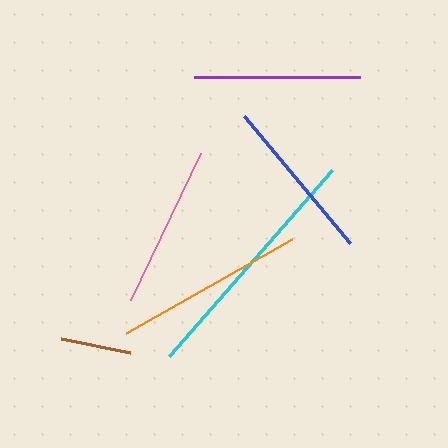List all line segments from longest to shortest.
From longest to shortest: cyan, orange, purple, blue, pink, brown.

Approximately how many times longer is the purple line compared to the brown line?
The purple line is approximately 2.4 times the length of the brown line.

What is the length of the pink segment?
The pink segment is approximately 163 pixels long.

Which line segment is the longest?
The cyan line is the longest at approximately 248 pixels.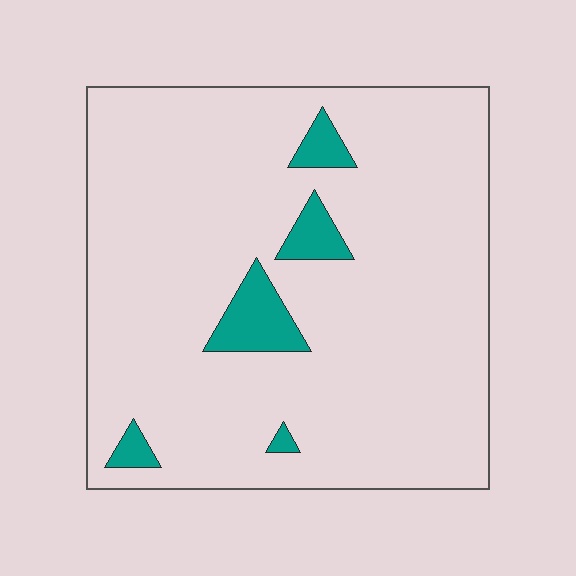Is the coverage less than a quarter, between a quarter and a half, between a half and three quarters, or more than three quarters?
Less than a quarter.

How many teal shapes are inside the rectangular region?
5.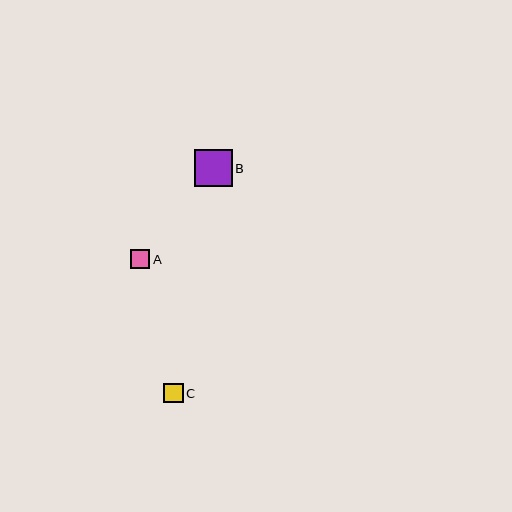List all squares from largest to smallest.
From largest to smallest: B, C, A.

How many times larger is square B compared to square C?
Square B is approximately 1.9 times the size of square C.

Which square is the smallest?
Square A is the smallest with a size of approximately 19 pixels.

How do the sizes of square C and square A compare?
Square C and square A are approximately the same size.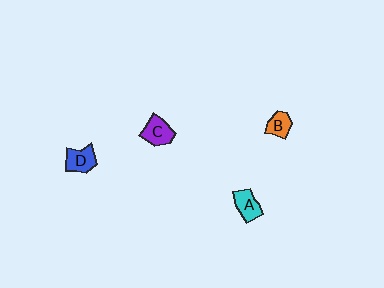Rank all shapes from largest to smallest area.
From largest to smallest: C (purple), D (blue), A (cyan), B (orange).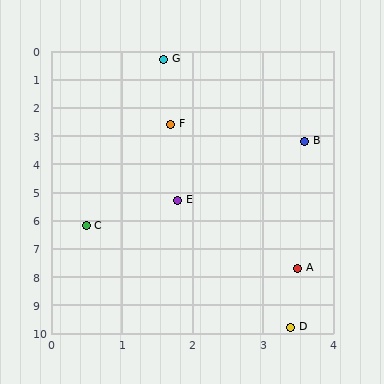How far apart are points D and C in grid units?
Points D and C are about 4.6 grid units apart.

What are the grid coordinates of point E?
Point E is at approximately (1.8, 5.3).